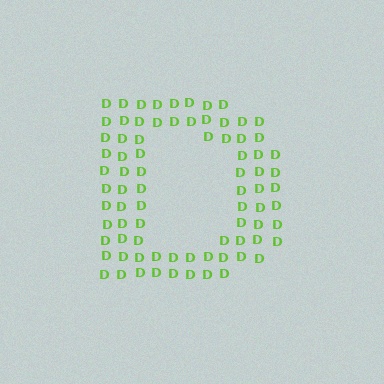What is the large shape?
The large shape is the letter D.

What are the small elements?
The small elements are letter D's.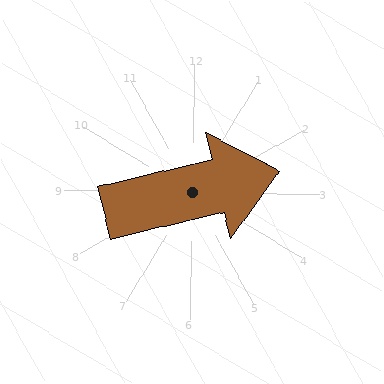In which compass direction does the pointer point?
East.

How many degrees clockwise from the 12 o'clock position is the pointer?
Approximately 76 degrees.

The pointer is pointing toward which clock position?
Roughly 3 o'clock.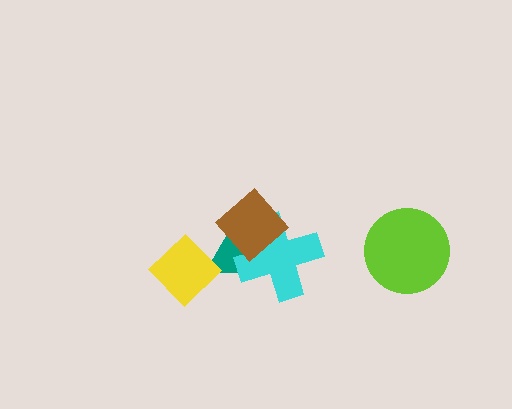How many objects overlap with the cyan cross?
2 objects overlap with the cyan cross.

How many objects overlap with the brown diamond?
2 objects overlap with the brown diamond.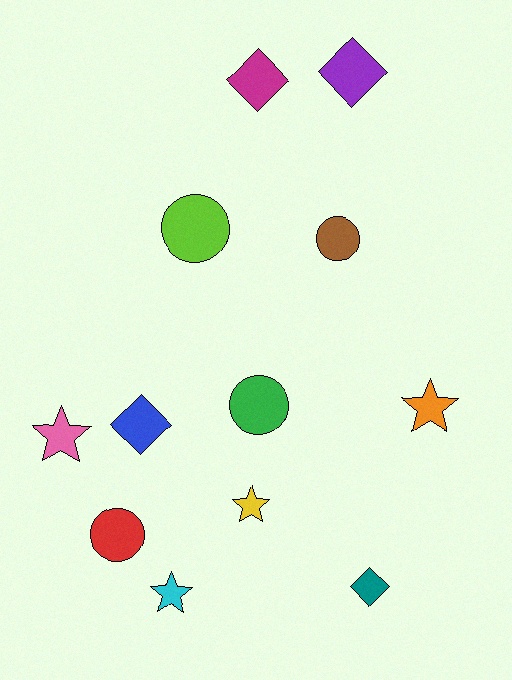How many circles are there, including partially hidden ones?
There are 4 circles.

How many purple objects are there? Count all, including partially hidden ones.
There is 1 purple object.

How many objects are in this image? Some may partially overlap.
There are 12 objects.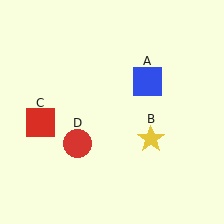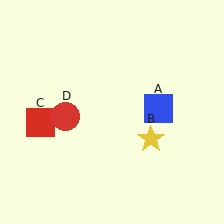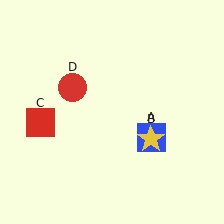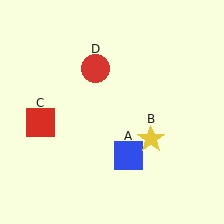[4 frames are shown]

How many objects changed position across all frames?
2 objects changed position: blue square (object A), red circle (object D).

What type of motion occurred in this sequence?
The blue square (object A), red circle (object D) rotated clockwise around the center of the scene.